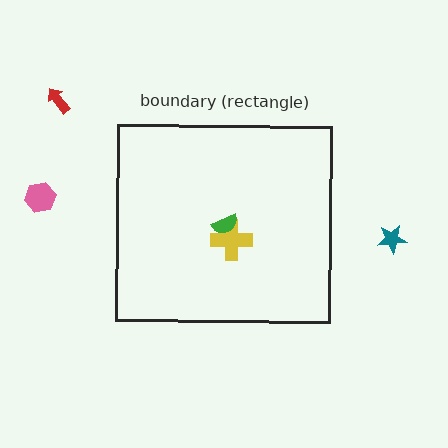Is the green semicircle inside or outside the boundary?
Inside.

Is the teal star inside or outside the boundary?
Outside.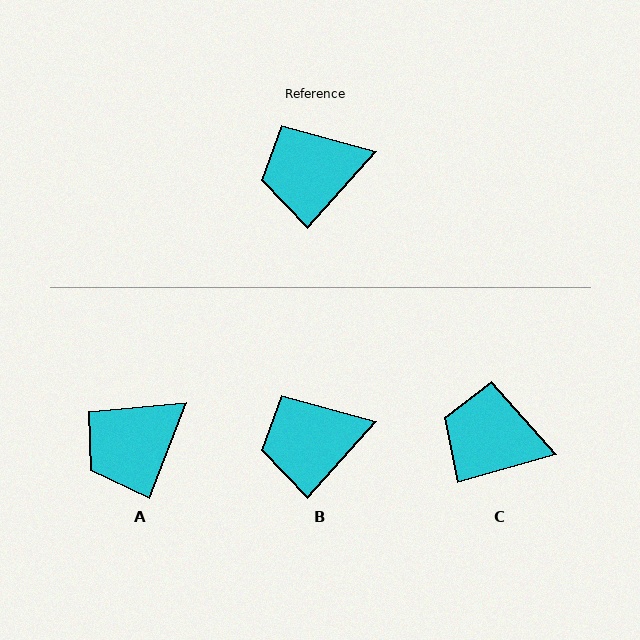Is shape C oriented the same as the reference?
No, it is off by about 33 degrees.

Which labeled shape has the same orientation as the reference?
B.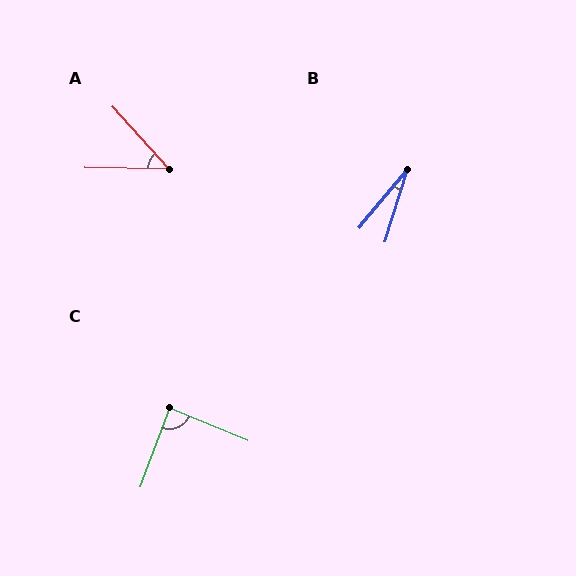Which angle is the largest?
C, at approximately 88 degrees.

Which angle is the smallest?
B, at approximately 23 degrees.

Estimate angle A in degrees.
Approximately 47 degrees.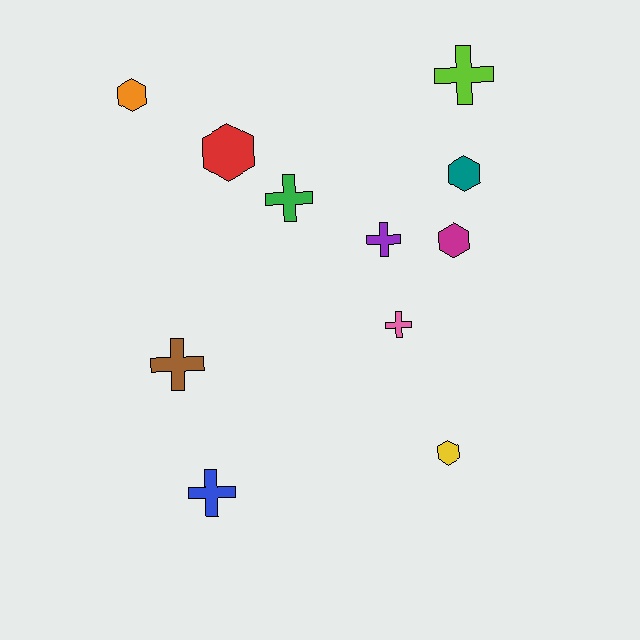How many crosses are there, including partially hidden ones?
There are 6 crosses.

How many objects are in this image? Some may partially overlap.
There are 11 objects.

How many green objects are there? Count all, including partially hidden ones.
There is 1 green object.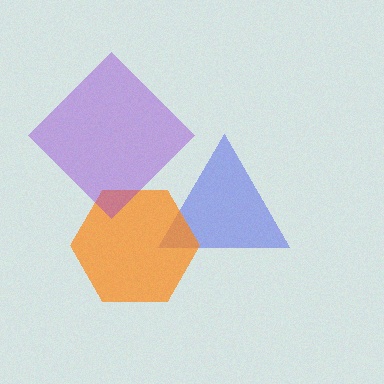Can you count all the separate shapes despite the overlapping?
Yes, there are 3 separate shapes.